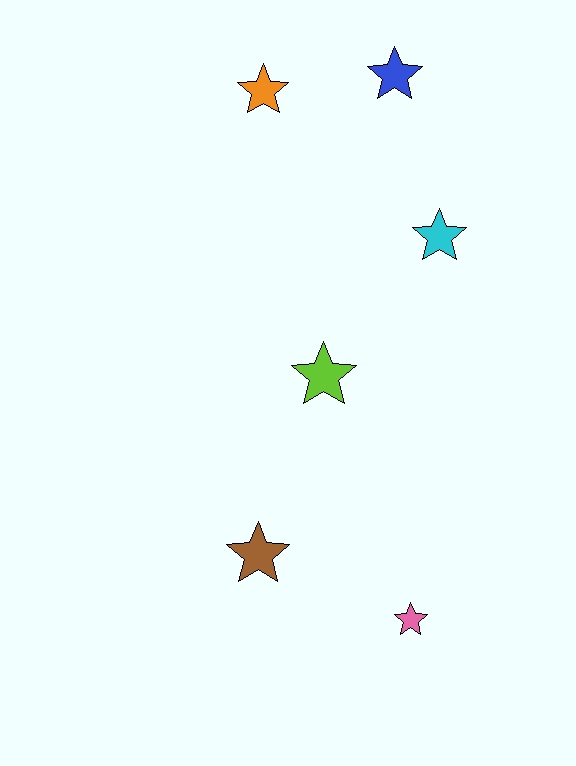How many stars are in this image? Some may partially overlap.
There are 6 stars.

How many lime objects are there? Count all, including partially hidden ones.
There is 1 lime object.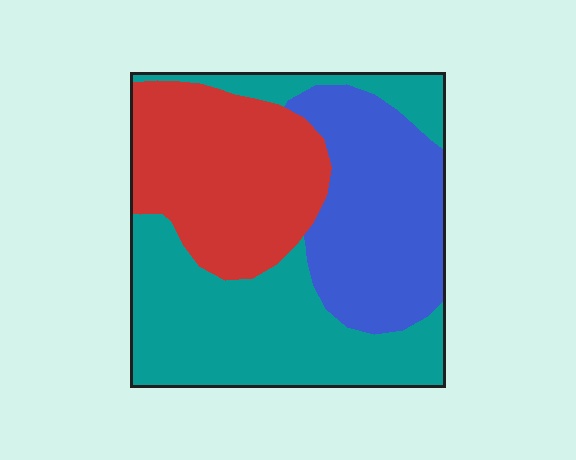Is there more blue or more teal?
Teal.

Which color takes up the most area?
Teal, at roughly 40%.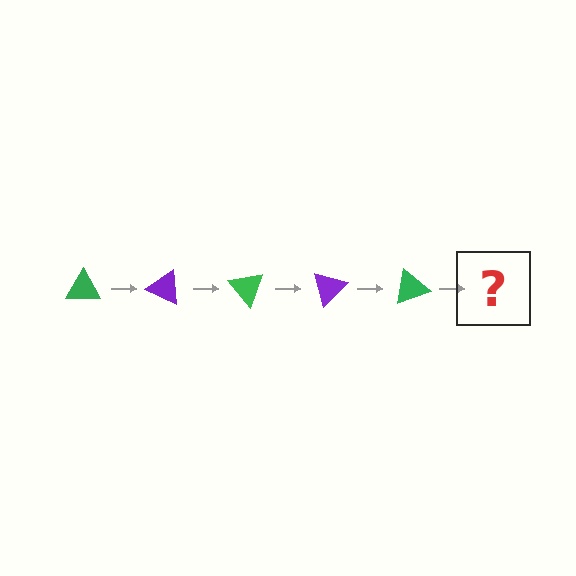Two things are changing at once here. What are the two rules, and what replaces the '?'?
The two rules are that it rotates 25 degrees each step and the color cycles through green and purple. The '?' should be a purple triangle, rotated 125 degrees from the start.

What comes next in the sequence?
The next element should be a purple triangle, rotated 125 degrees from the start.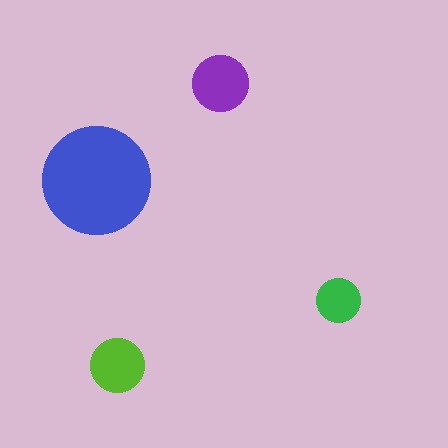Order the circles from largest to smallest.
the blue one, the purple one, the lime one, the green one.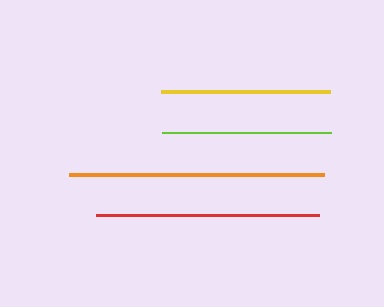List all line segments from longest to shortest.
From longest to shortest: orange, red, yellow, lime.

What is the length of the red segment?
The red segment is approximately 223 pixels long.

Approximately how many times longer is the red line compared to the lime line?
The red line is approximately 1.3 times the length of the lime line.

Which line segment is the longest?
The orange line is the longest at approximately 255 pixels.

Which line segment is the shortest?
The lime line is the shortest at approximately 168 pixels.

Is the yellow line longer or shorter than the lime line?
The yellow line is longer than the lime line.